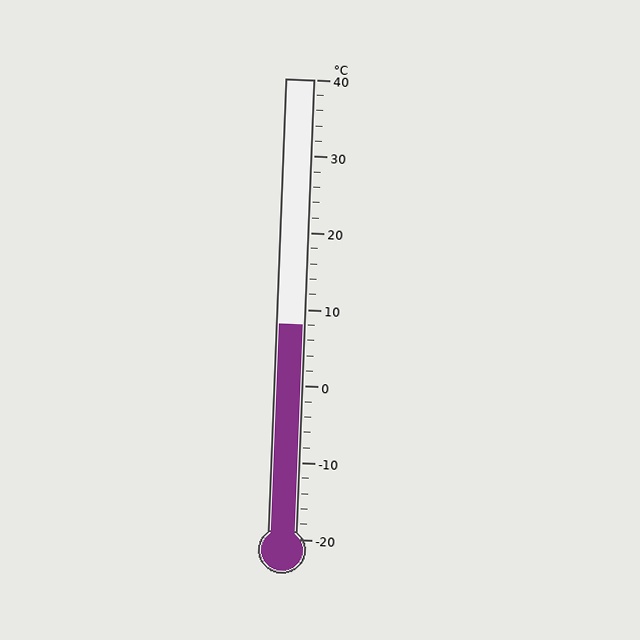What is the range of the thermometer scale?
The thermometer scale ranges from -20°C to 40°C.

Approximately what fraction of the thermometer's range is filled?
The thermometer is filled to approximately 45% of its range.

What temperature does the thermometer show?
The thermometer shows approximately 8°C.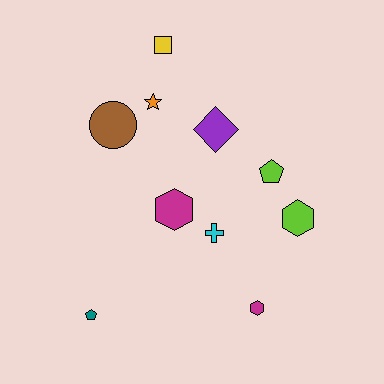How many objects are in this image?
There are 10 objects.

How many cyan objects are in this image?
There is 1 cyan object.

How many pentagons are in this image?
There are 2 pentagons.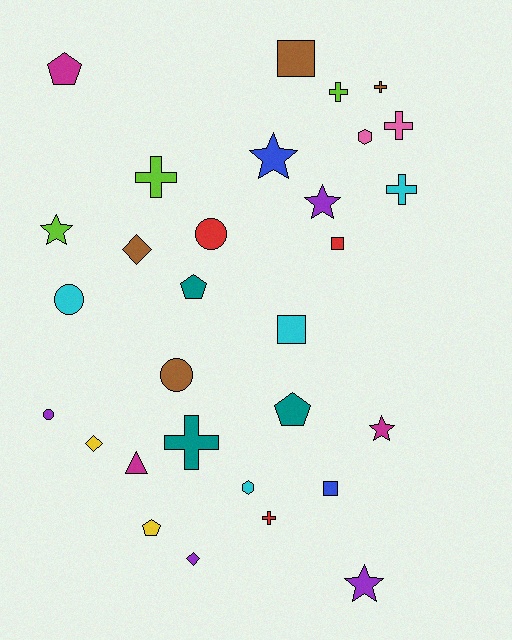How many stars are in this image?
There are 5 stars.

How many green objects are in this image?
There are no green objects.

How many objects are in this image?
There are 30 objects.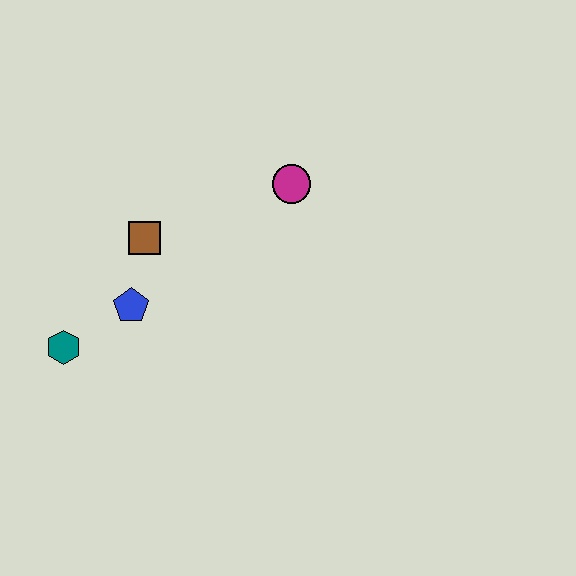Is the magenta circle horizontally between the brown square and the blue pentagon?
No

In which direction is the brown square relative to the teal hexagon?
The brown square is above the teal hexagon.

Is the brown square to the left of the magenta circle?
Yes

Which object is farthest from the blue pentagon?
The magenta circle is farthest from the blue pentagon.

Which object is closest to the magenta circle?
The brown square is closest to the magenta circle.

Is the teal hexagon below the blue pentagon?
Yes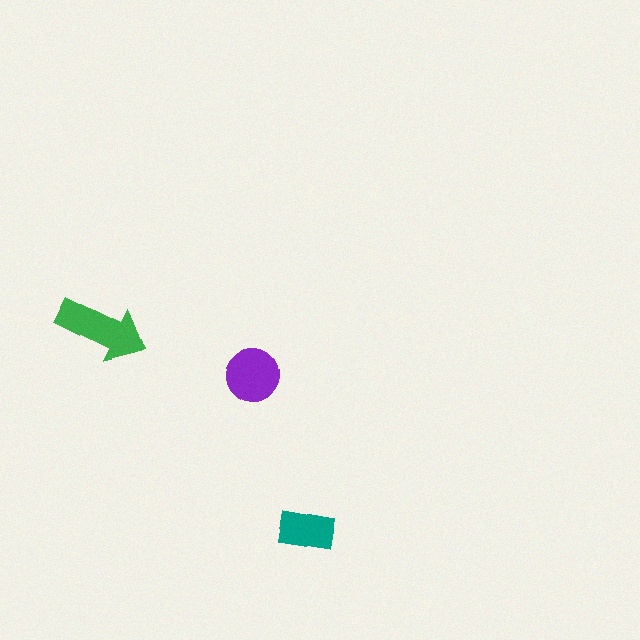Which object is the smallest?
The teal rectangle.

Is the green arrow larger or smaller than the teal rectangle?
Larger.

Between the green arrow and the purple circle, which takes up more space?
The green arrow.